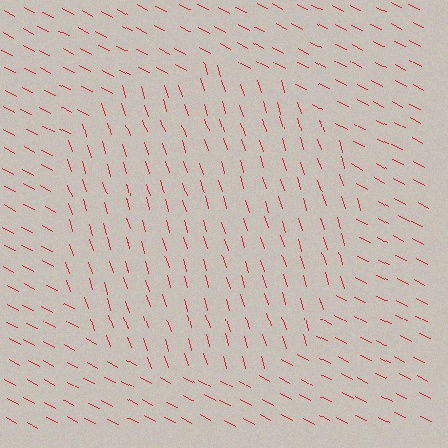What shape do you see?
I see a circle.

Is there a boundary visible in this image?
Yes, there is a texture boundary formed by a change in line orientation.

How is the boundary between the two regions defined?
The boundary is defined purely by a change in line orientation (approximately 45 degrees difference). All lines are the same color and thickness.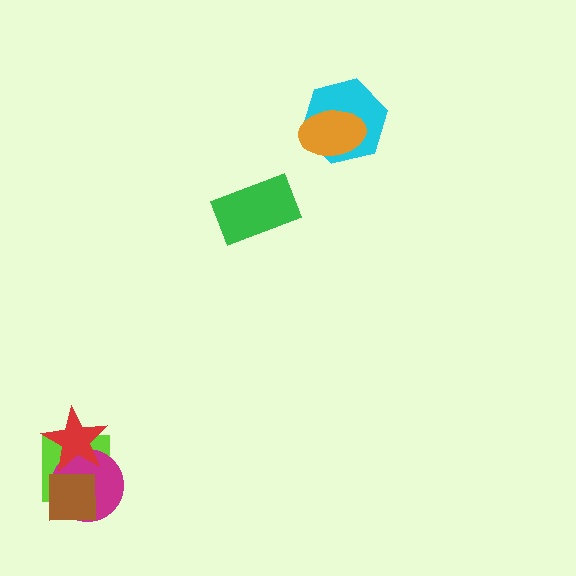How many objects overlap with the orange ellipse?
1 object overlaps with the orange ellipse.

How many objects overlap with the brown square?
3 objects overlap with the brown square.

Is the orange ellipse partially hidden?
No, no other shape covers it.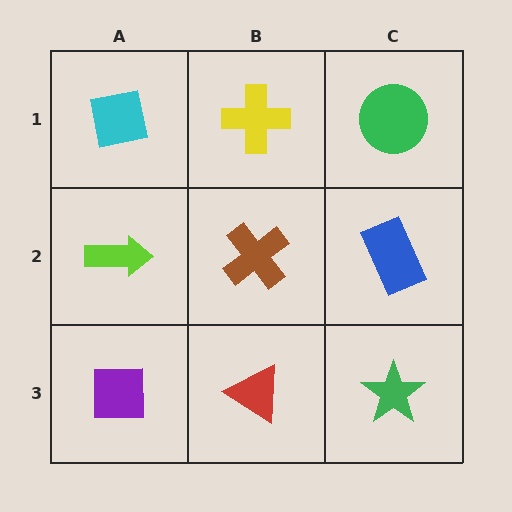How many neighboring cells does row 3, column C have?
2.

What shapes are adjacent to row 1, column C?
A blue rectangle (row 2, column C), a yellow cross (row 1, column B).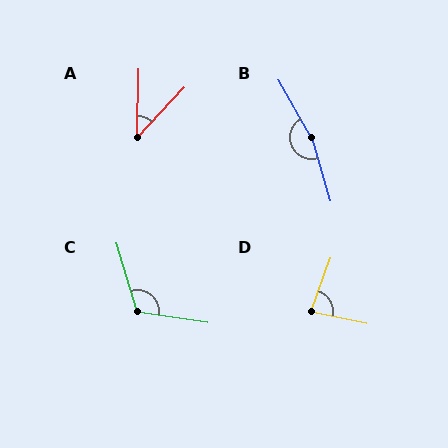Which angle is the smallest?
A, at approximately 42 degrees.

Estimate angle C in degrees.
Approximately 115 degrees.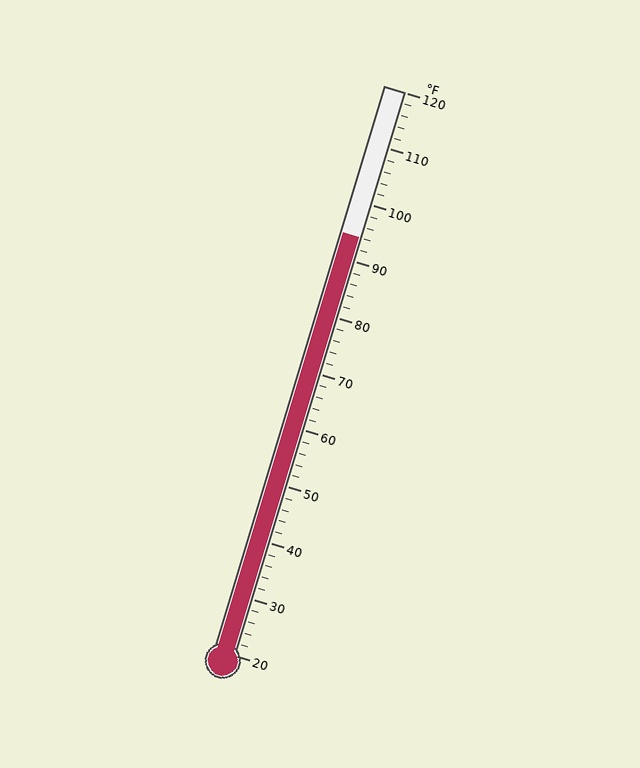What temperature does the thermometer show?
The thermometer shows approximately 94°F.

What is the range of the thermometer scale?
The thermometer scale ranges from 20°F to 120°F.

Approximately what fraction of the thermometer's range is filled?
The thermometer is filled to approximately 75% of its range.